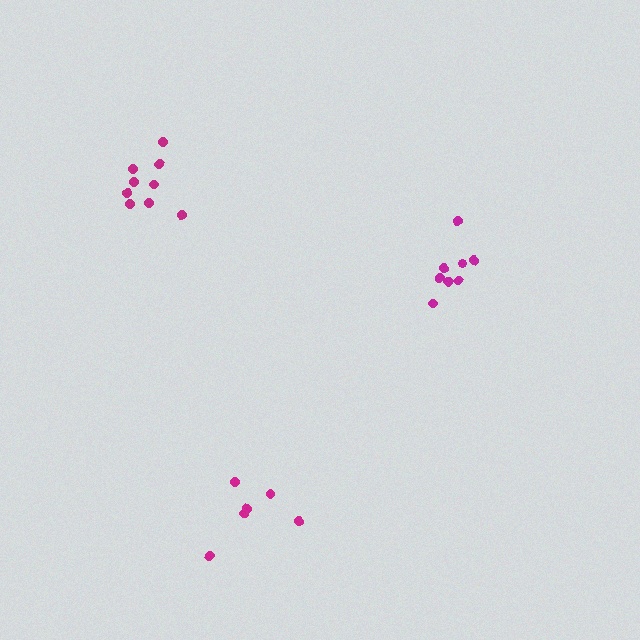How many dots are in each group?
Group 1: 8 dots, Group 2: 6 dots, Group 3: 9 dots (23 total).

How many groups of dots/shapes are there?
There are 3 groups.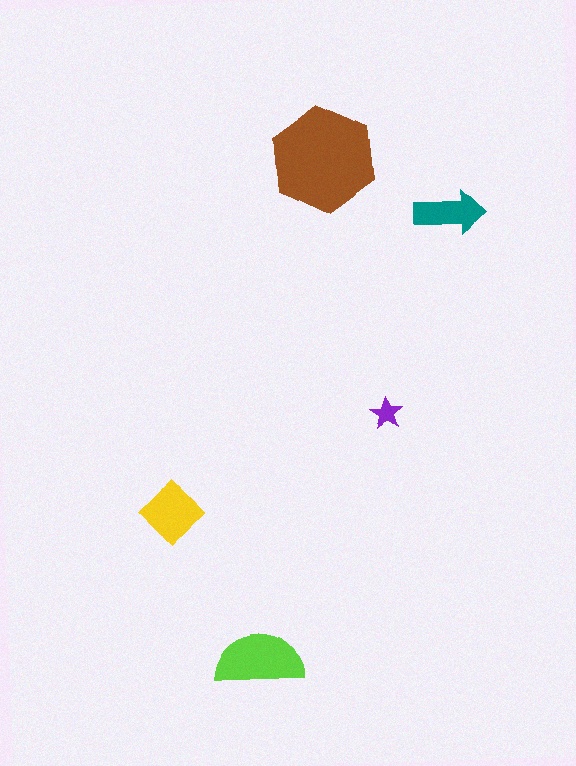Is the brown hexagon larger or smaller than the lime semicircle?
Larger.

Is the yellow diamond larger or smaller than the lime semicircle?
Smaller.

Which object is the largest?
The brown hexagon.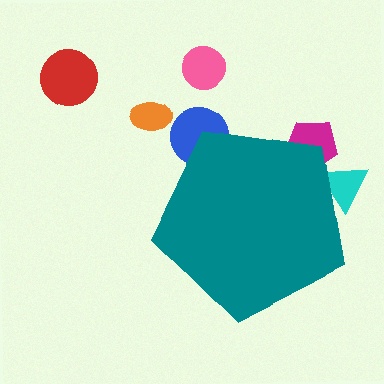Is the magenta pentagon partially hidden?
Yes, the magenta pentagon is partially hidden behind the teal pentagon.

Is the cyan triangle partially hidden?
Yes, the cyan triangle is partially hidden behind the teal pentagon.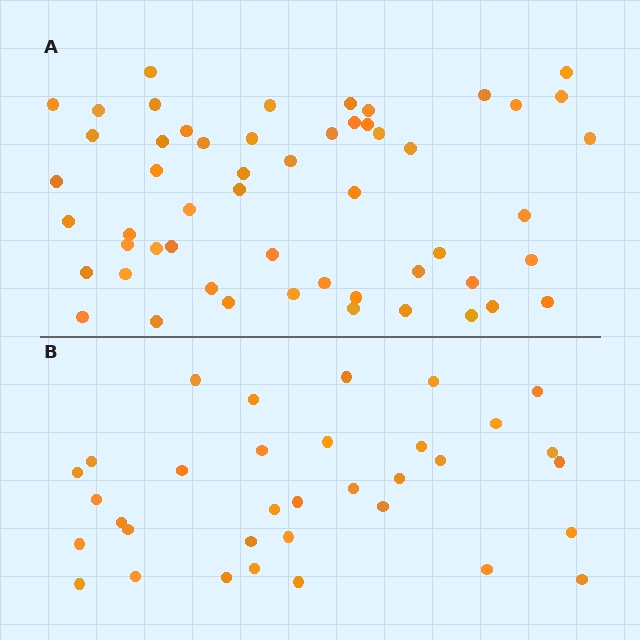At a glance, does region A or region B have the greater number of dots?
Region A (the top region) has more dots.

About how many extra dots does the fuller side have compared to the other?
Region A has approximately 20 more dots than region B.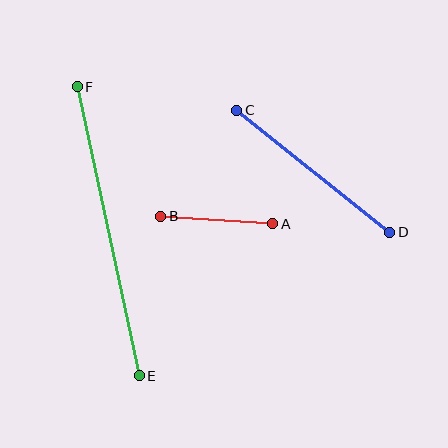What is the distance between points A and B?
The distance is approximately 112 pixels.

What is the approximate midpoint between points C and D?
The midpoint is at approximately (313, 171) pixels.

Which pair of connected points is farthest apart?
Points E and F are farthest apart.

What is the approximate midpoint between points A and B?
The midpoint is at approximately (217, 220) pixels.